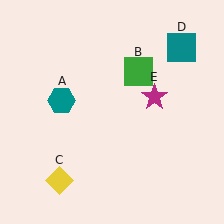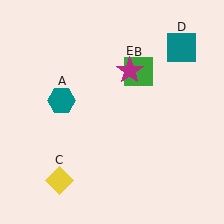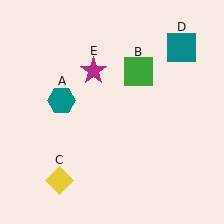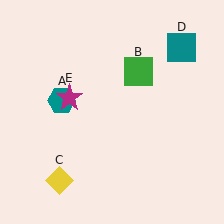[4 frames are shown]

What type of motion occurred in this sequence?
The magenta star (object E) rotated counterclockwise around the center of the scene.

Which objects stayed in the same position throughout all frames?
Teal hexagon (object A) and green square (object B) and yellow diamond (object C) and teal square (object D) remained stationary.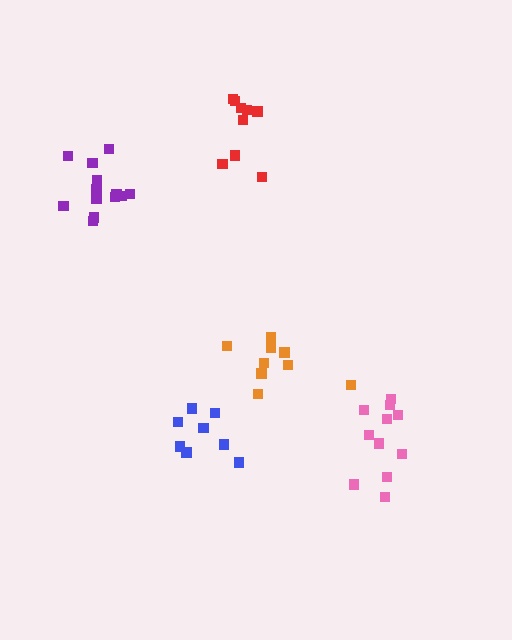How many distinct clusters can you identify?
There are 5 distinct clusters.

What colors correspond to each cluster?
The clusters are colored: blue, purple, red, orange, pink.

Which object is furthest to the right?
The pink cluster is rightmost.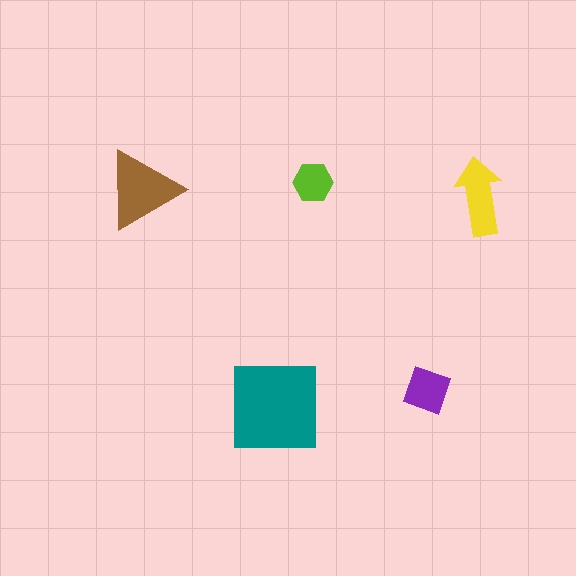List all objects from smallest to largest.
The lime hexagon, the purple diamond, the yellow arrow, the brown triangle, the teal square.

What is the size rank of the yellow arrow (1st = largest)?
3rd.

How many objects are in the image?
There are 5 objects in the image.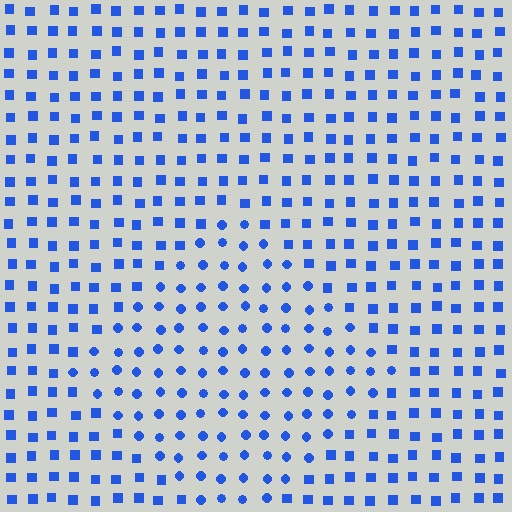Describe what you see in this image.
The image is filled with small blue elements arranged in a uniform grid. A diamond-shaped region contains circles, while the surrounding area contains squares. The boundary is defined purely by the change in element shape.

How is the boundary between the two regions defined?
The boundary is defined by a change in element shape: circles inside vs. squares outside. All elements share the same color and spacing.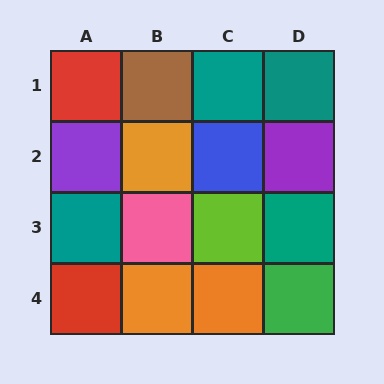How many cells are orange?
3 cells are orange.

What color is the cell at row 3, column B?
Pink.